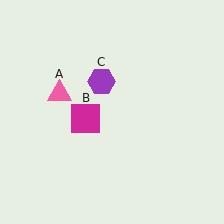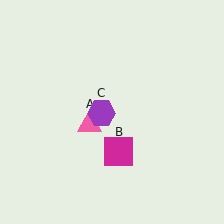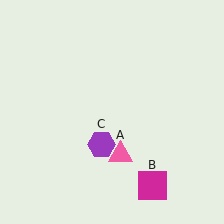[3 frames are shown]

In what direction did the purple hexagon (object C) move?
The purple hexagon (object C) moved down.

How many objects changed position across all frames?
3 objects changed position: pink triangle (object A), magenta square (object B), purple hexagon (object C).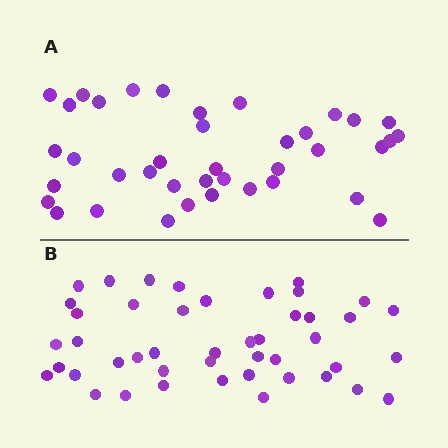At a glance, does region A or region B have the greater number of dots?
Region B (the bottom region) has more dots.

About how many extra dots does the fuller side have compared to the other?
Region B has about 6 more dots than region A.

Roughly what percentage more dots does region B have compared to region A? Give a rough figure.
About 15% more.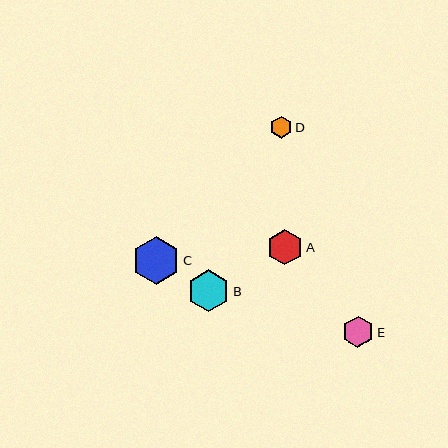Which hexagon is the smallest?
Hexagon D is the smallest with a size of approximately 22 pixels.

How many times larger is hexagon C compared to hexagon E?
Hexagon C is approximately 1.5 times the size of hexagon E.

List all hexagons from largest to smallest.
From largest to smallest: C, B, A, E, D.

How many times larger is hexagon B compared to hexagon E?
Hexagon B is approximately 1.3 times the size of hexagon E.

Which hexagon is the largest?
Hexagon C is the largest with a size of approximately 47 pixels.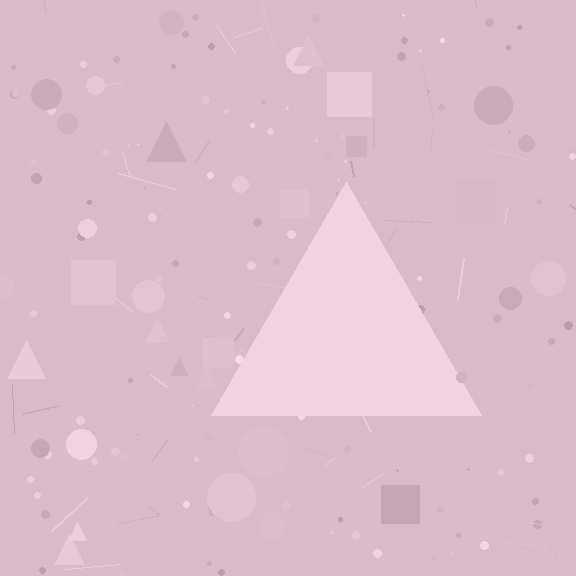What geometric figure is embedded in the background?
A triangle is embedded in the background.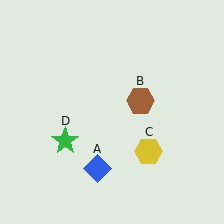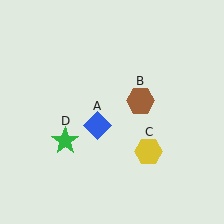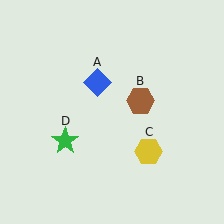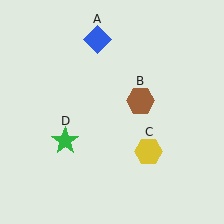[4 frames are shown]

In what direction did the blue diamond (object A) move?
The blue diamond (object A) moved up.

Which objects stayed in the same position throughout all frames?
Brown hexagon (object B) and yellow hexagon (object C) and green star (object D) remained stationary.